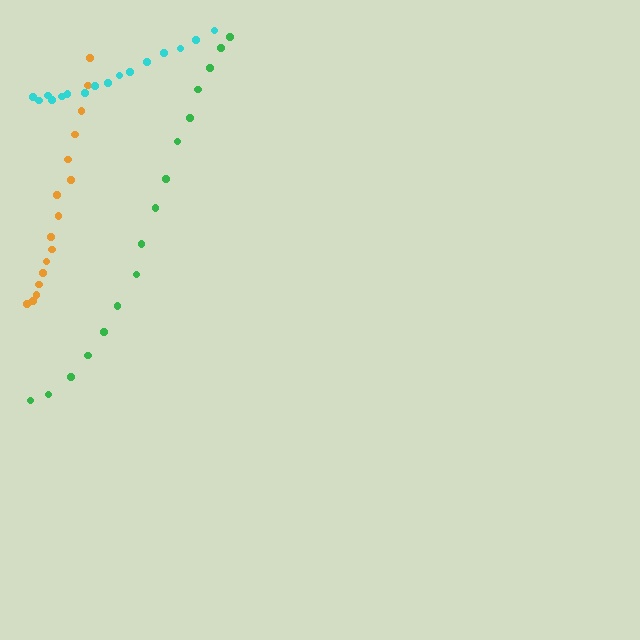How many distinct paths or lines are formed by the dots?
There are 3 distinct paths.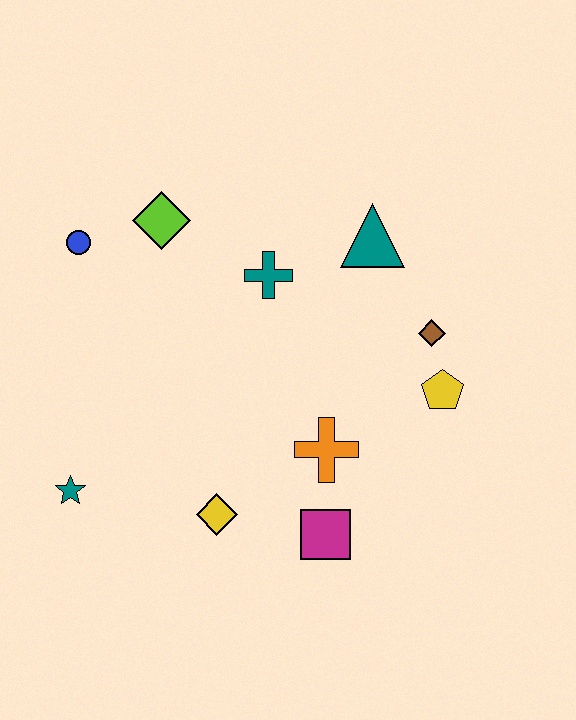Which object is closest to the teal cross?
The teal triangle is closest to the teal cross.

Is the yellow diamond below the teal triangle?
Yes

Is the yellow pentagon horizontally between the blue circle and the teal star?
No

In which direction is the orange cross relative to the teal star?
The orange cross is to the right of the teal star.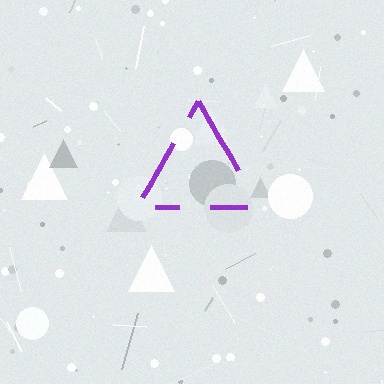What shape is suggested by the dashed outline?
The dashed outline suggests a triangle.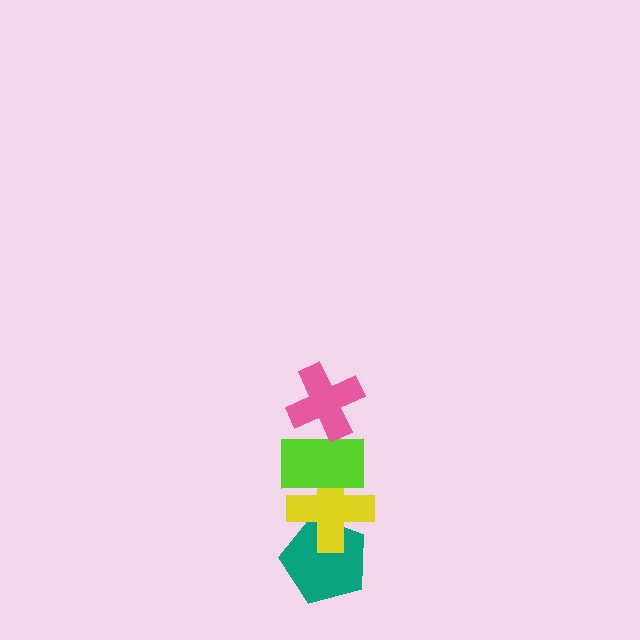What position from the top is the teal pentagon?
The teal pentagon is 4th from the top.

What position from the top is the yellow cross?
The yellow cross is 3rd from the top.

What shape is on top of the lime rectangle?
The pink cross is on top of the lime rectangle.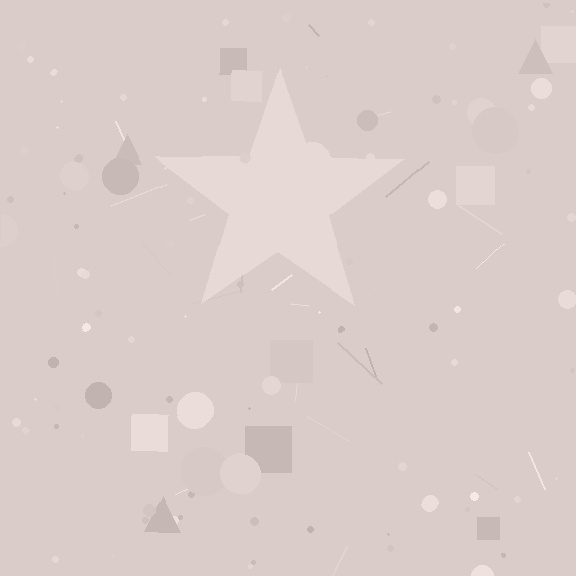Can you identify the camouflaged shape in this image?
The camouflaged shape is a star.